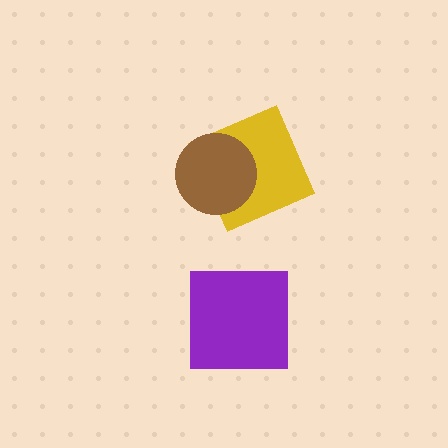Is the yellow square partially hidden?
Yes, it is partially covered by another shape.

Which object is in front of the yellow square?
The brown circle is in front of the yellow square.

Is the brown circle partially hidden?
No, no other shape covers it.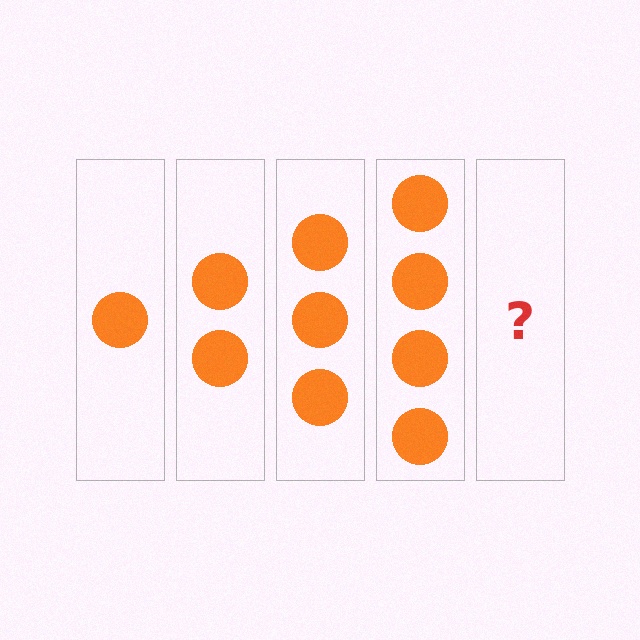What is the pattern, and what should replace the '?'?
The pattern is that each step adds one more circle. The '?' should be 5 circles.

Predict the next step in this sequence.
The next step is 5 circles.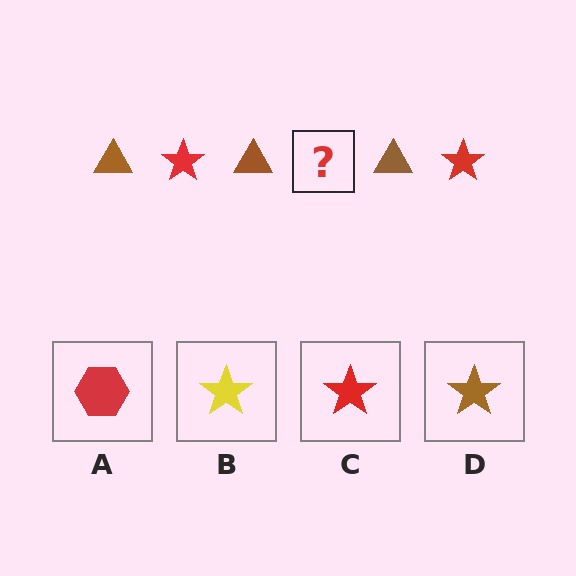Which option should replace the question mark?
Option C.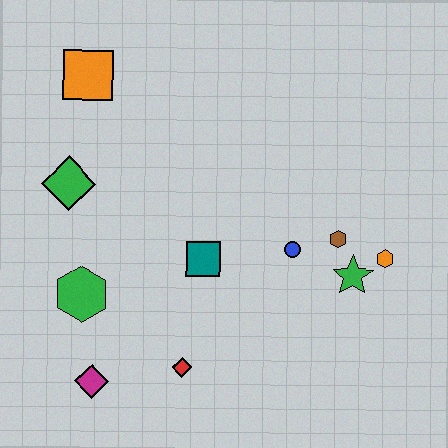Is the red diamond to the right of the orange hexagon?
No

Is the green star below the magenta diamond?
No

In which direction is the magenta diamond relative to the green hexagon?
The magenta diamond is below the green hexagon.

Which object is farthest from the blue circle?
The orange square is farthest from the blue circle.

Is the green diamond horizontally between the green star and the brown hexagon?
No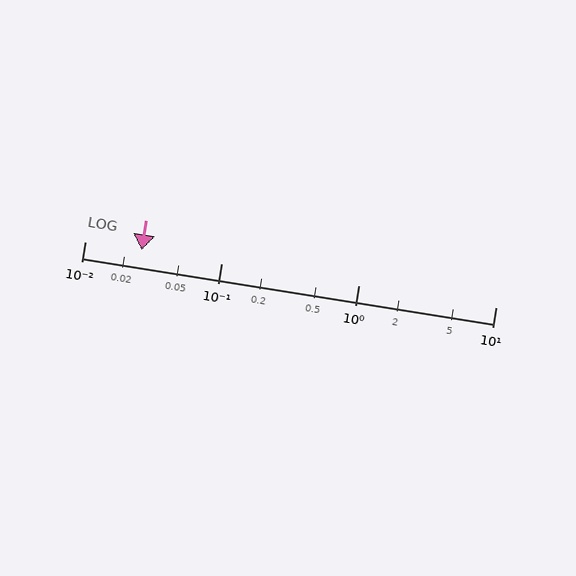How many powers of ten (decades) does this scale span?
The scale spans 3 decades, from 0.01 to 10.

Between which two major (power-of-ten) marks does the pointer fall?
The pointer is between 0.01 and 0.1.